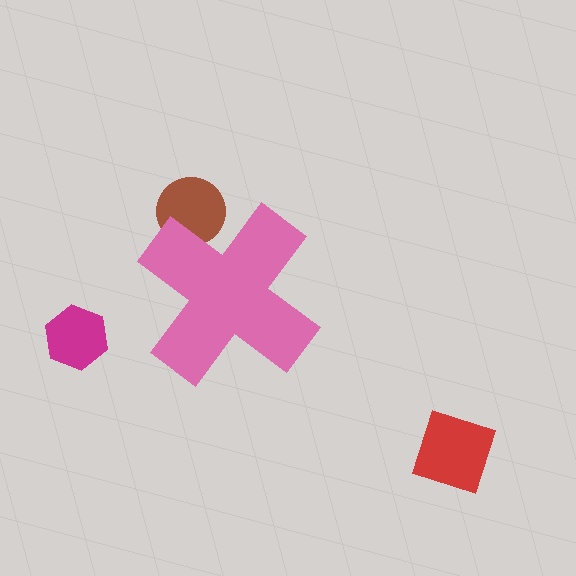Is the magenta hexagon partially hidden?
No, the magenta hexagon is fully visible.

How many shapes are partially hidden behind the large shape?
1 shape is partially hidden.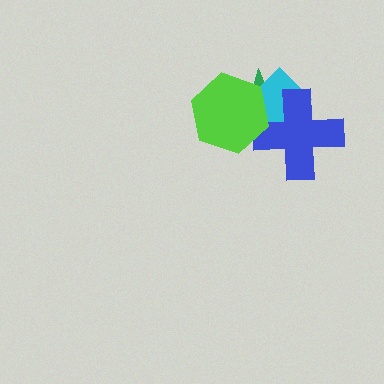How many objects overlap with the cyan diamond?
3 objects overlap with the cyan diamond.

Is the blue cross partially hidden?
Yes, it is partially covered by another shape.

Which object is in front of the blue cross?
The lime hexagon is in front of the blue cross.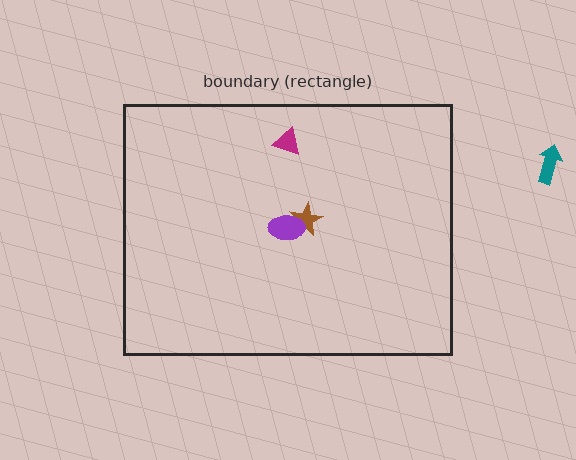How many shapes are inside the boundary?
3 inside, 1 outside.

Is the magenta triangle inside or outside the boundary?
Inside.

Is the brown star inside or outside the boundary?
Inside.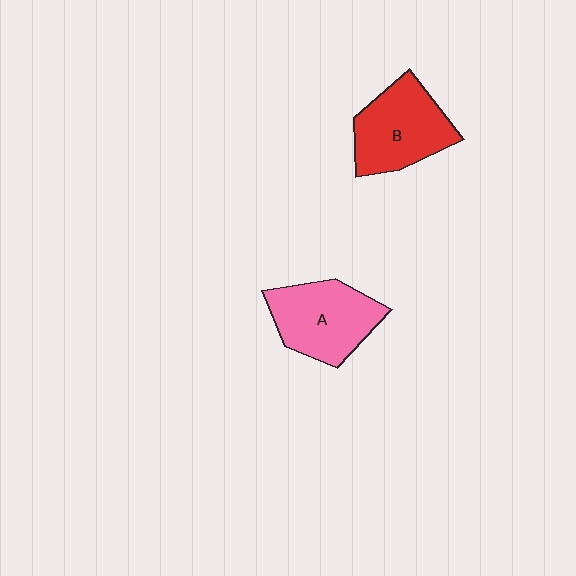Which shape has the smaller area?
Shape A (pink).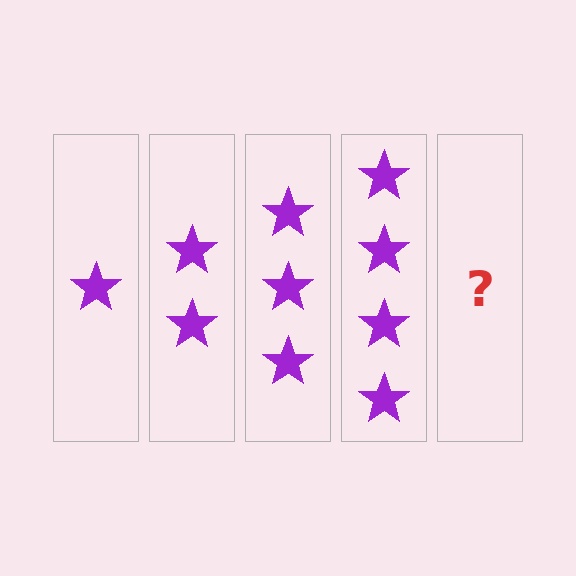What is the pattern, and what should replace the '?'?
The pattern is that each step adds one more star. The '?' should be 5 stars.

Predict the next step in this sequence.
The next step is 5 stars.